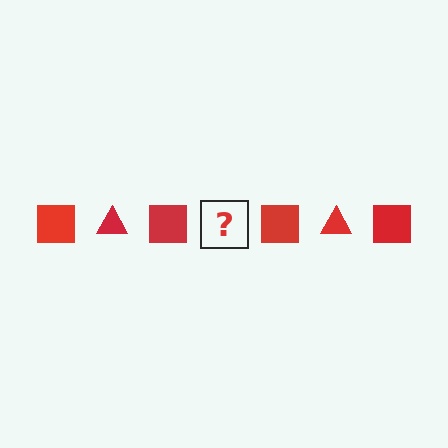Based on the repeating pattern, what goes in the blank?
The blank should be a red triangle.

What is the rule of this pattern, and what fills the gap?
The rule is that the pattern cycles through square, triangle shapes in red. The gap should be filled with a red triangle.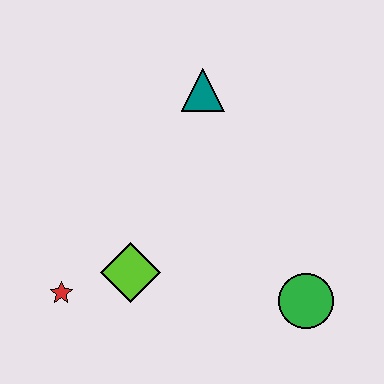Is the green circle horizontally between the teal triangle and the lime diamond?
No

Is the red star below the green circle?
No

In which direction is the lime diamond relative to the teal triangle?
The lime diamond is below the teal triangle.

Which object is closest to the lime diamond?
The red star is closest to the lime diamond.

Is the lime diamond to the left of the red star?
No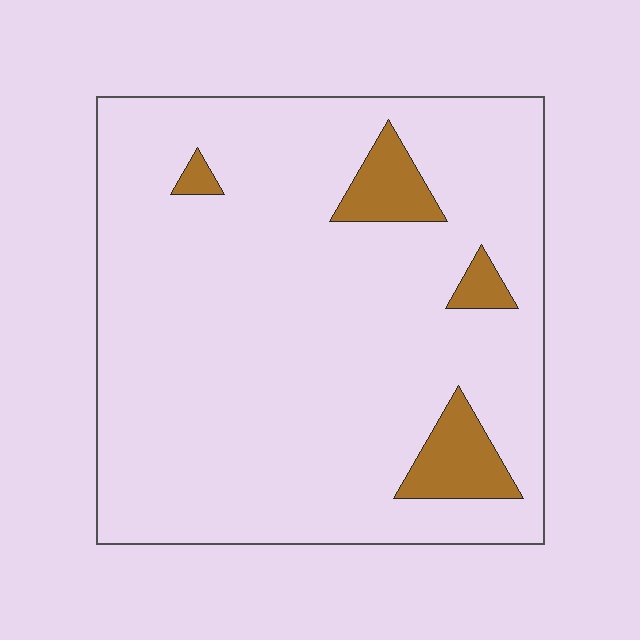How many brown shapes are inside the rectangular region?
4.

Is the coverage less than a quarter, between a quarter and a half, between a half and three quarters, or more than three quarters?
Less than a quarter.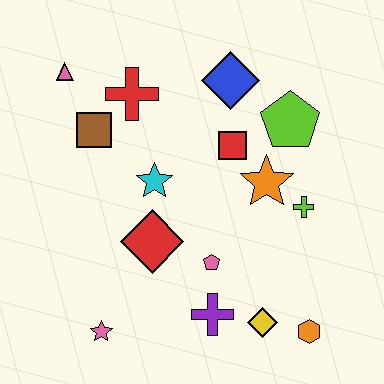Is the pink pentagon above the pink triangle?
No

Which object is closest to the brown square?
The red cross is closest to the brown square.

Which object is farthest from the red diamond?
The pink triangle is farthest from the red diamond.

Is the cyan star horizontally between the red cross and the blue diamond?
Yes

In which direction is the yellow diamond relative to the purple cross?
The yellow diamond is to the right of the purple cross.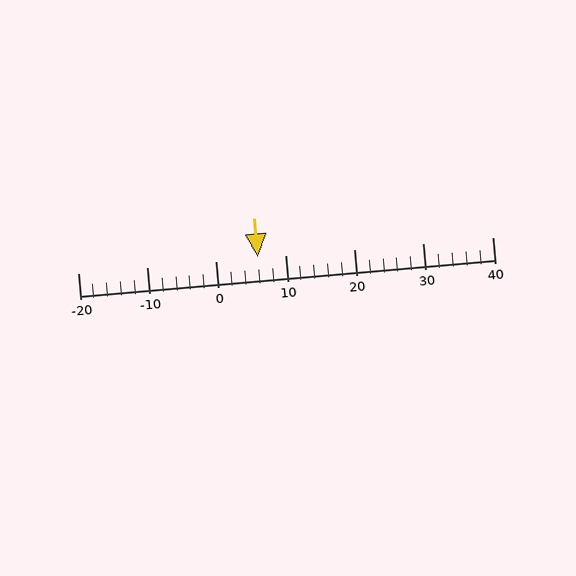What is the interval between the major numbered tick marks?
The major tick marks are spaced 10 units apart.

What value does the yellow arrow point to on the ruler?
The yellow arrow points to approximately 6.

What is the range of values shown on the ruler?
The ruler shows values from -20 to 40.